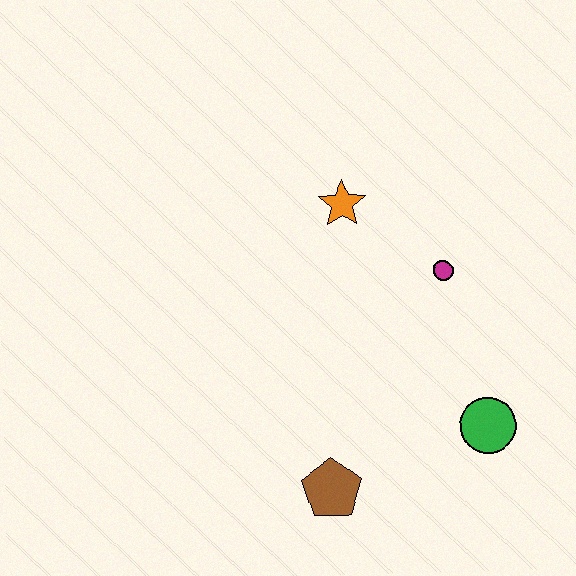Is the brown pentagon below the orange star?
Yes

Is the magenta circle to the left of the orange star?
No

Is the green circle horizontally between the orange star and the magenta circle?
No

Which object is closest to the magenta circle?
The orange star is closest to the magenta circle.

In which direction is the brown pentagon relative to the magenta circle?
The brown pentagon is below the magenta circle.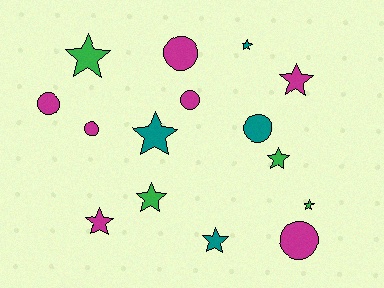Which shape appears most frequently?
Star, with 9 objects.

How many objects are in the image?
There are 15 objects.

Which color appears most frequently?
Magenta, with 7 objects.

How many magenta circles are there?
There are 5 magenta circles.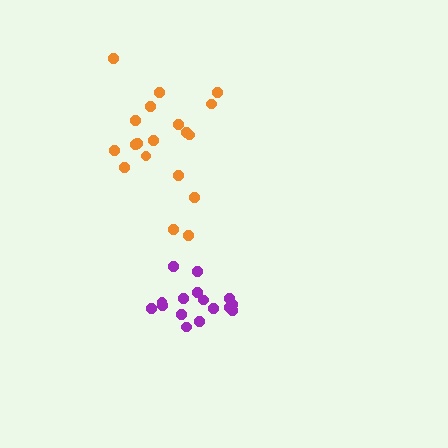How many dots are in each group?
Group 1: 16 dots, Group 2: 19 dots (35 total).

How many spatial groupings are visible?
There are 2 spatial groupings.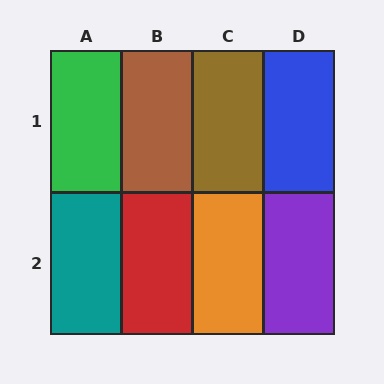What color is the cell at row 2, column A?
Teal.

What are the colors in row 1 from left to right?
Green, brown, brown, blue.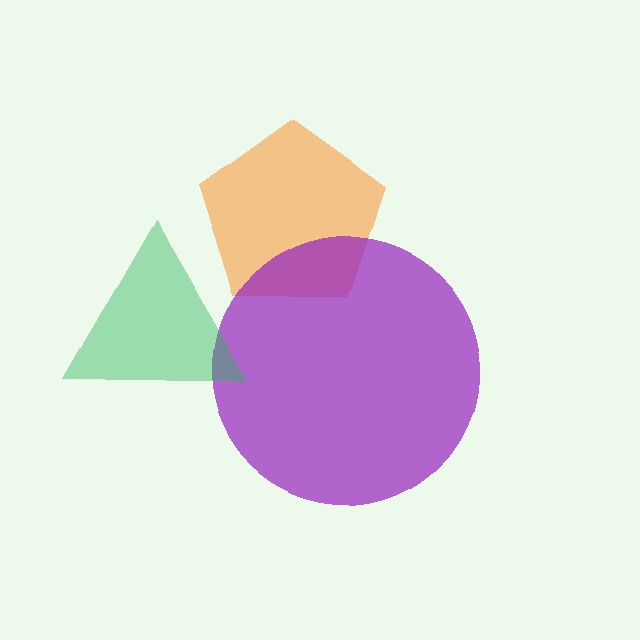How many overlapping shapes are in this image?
There are 3 overlapping shapes in the image.